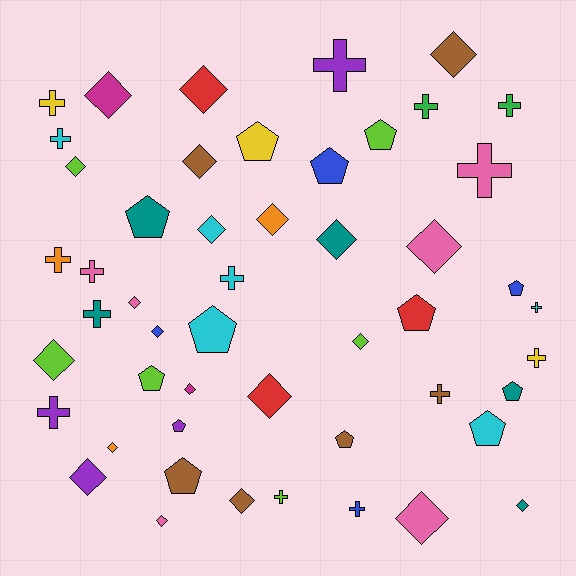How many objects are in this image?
There are 50 objects.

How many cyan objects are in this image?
There are 6 cyan objects.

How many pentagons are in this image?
There are 13 pentagons.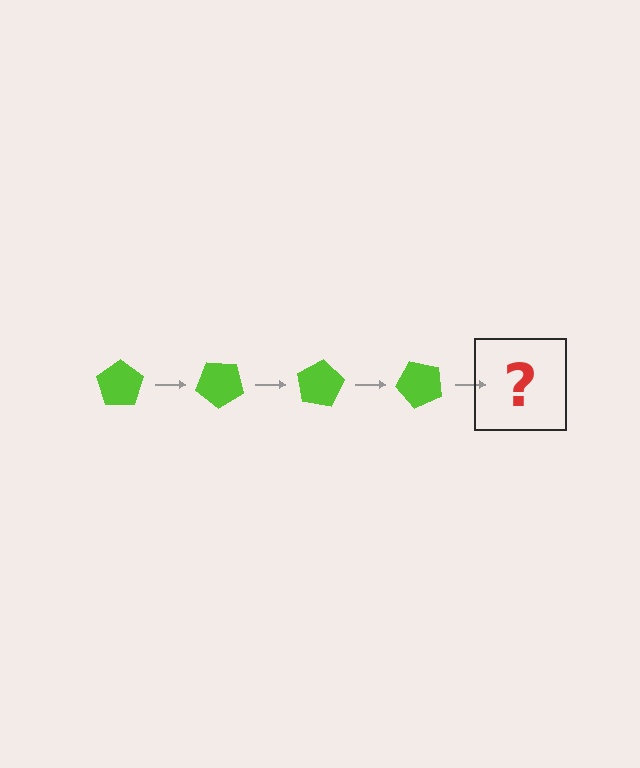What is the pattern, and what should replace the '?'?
The pattern is that the pentagon rotates 40 degrees each step. The '?' should be a lime pentagon rotated 160 degrees.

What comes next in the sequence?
The next element should be a lime pentagon rotated 160 degrees.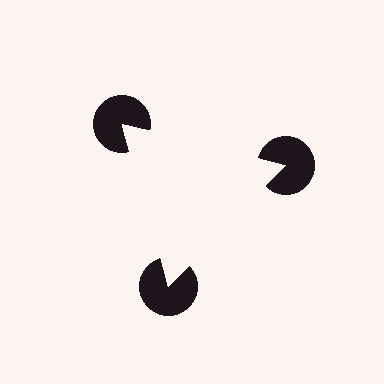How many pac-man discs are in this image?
There are 3 — one at each vertex of the illusory triangle.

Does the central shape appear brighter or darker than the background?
It typically appears slightly brighter than the background, even though no actual brightness change is drawn.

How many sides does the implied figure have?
3 sides.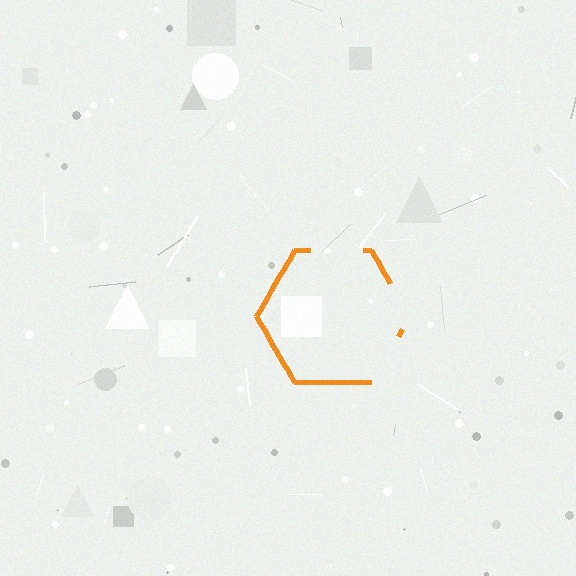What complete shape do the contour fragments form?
The contour fragments form a hexagon.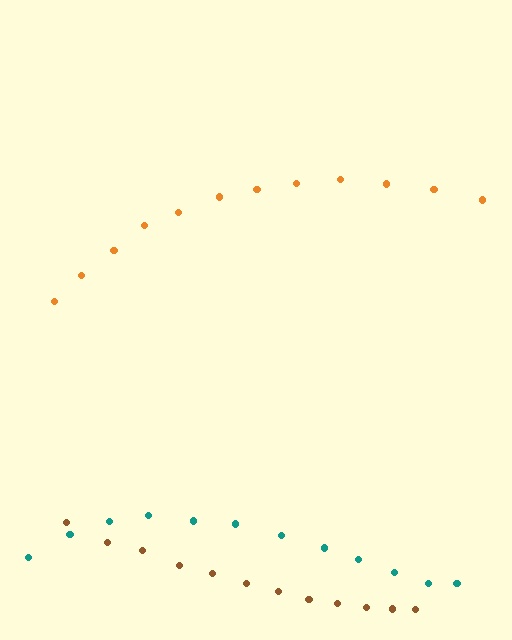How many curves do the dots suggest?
There are 3 distinct paths.